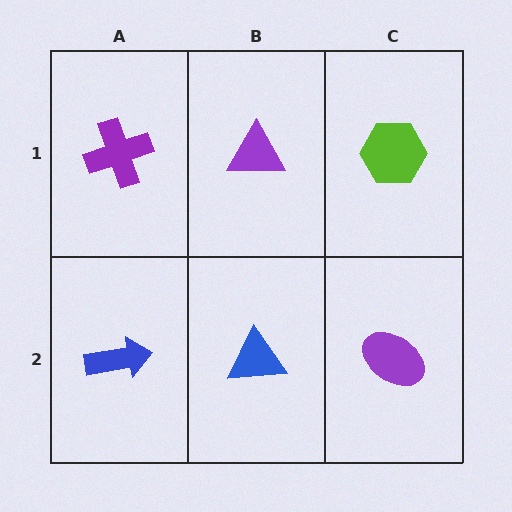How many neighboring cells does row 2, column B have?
3.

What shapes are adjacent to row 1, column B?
A blue triangle (row 2, column B), a purple cross (row 1, column A), a lime hexagon (row 1, column C).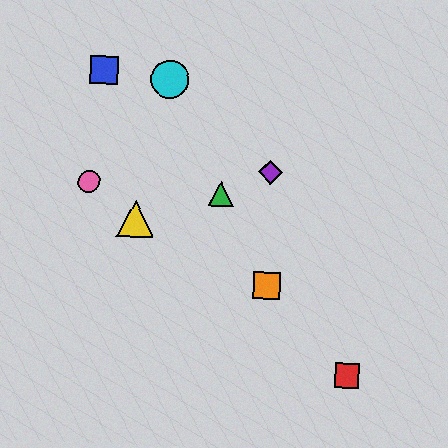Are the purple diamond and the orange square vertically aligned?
Yes, both are at x≈271.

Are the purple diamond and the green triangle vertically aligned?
No, the purple diamond is at x≈271 and the green triangle is at x≈221.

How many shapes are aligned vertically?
2 shapes (the purple diamond, the orange square) are aligned vertically.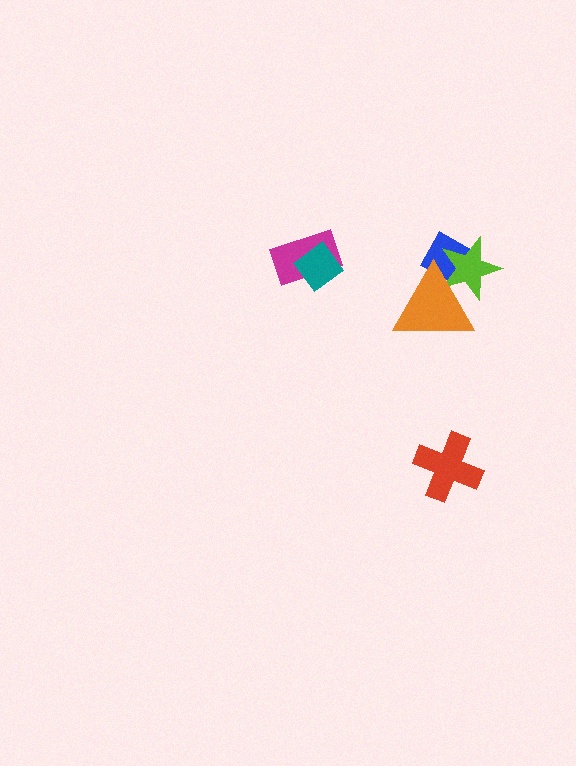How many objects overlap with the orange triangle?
2 objects overlap with the orange triangle.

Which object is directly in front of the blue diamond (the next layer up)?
The lime star is directly in front of the blue diamond.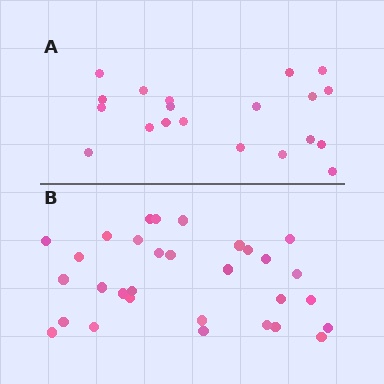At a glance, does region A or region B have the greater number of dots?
Region B (the bottom region) has more dots.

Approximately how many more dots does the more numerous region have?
Region B has roughly 12 or so more dots than region A.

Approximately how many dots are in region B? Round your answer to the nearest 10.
About 30 dots. (The exact count is 31, which rounds to 30.)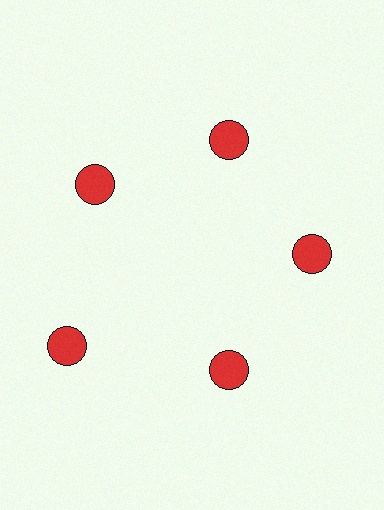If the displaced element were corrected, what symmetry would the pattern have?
It would have 5-fold rotational symmetry — the pattern would map onto itself every 72 degrees.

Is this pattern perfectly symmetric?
No. The 5 red circles are arranged in a ring, but one element near the 8 o'clock position is pushed outward from the center, breaking the 5-fold rotational symmetry.